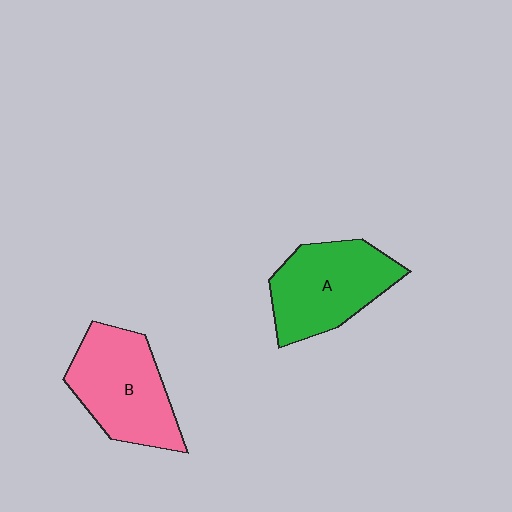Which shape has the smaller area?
Shape A (green).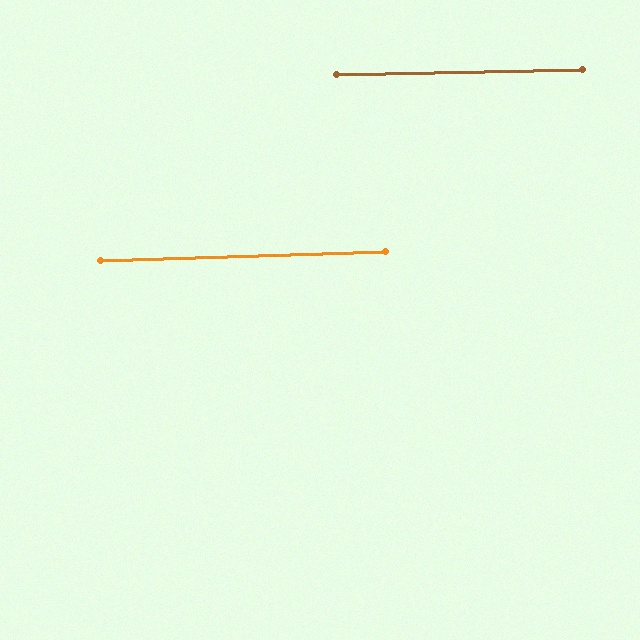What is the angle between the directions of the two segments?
Approximately 1 degree.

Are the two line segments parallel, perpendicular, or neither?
Parallel — their directions differ by only 0.7°.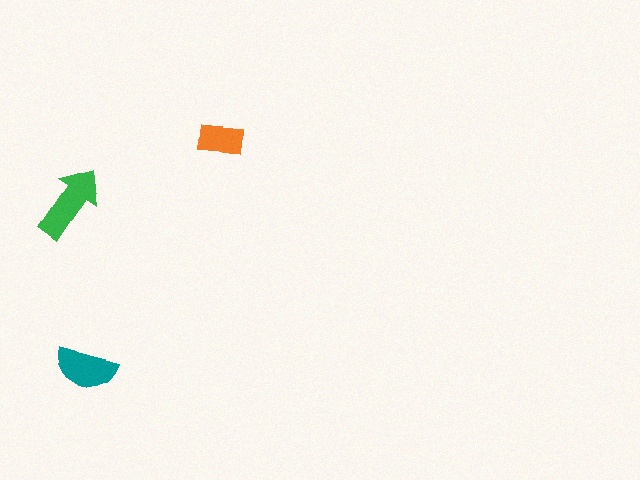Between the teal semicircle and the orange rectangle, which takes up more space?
The teal semicircle.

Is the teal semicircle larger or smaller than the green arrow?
Smaller.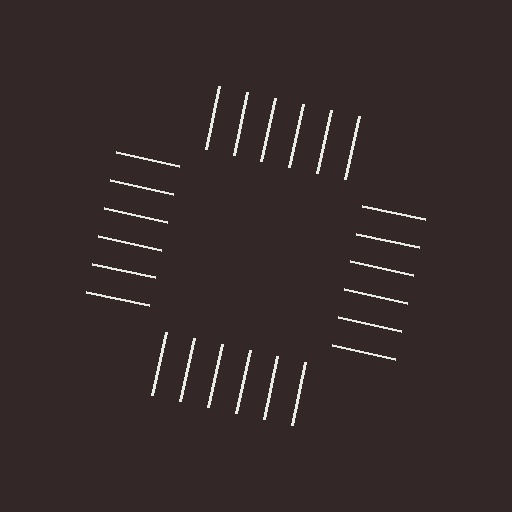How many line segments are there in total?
24 — 6 along each of the 4 edges.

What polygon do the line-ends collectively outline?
An illusory square — the line segments terminate on its edges but no continuous stroke is drawn.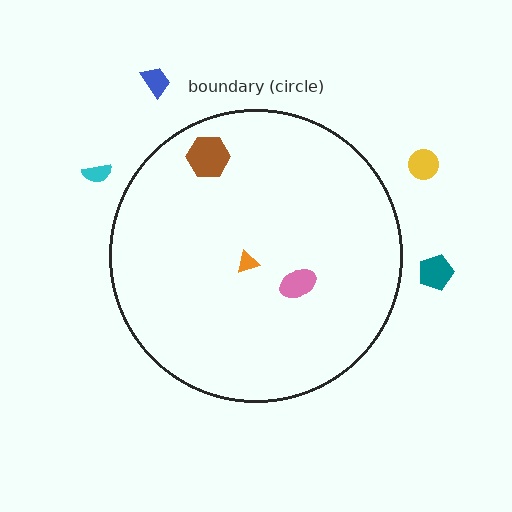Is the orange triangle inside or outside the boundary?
Inside.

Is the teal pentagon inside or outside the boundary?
Outside.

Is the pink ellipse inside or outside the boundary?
Inside.